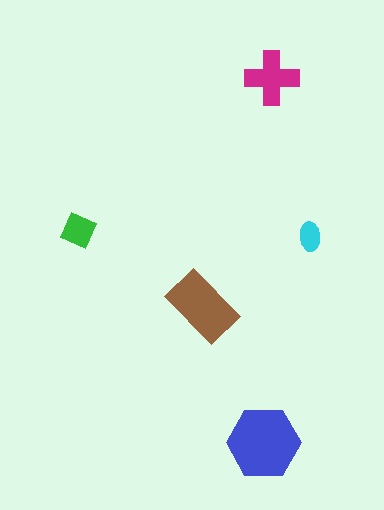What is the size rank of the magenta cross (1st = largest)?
3rd.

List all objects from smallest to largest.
The cyan ellipse, the green diamond, the magenta cross, the brown rectangle, the blue hexagon.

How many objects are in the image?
There are 5 objects in the image.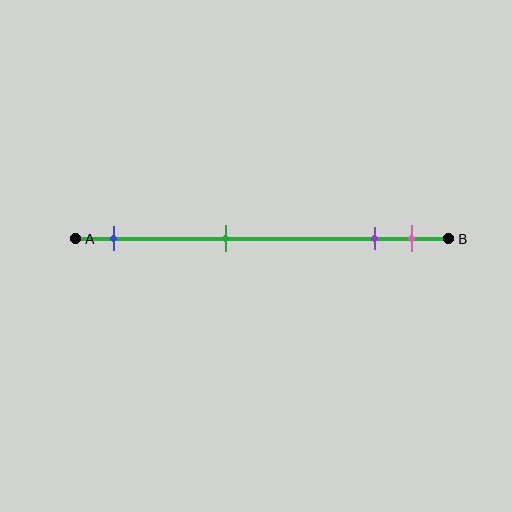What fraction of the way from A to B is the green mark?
The green mark is approximately 40% (0.4) of the way from A to B.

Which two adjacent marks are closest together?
The purple and pink marks are the closest adjacent pair.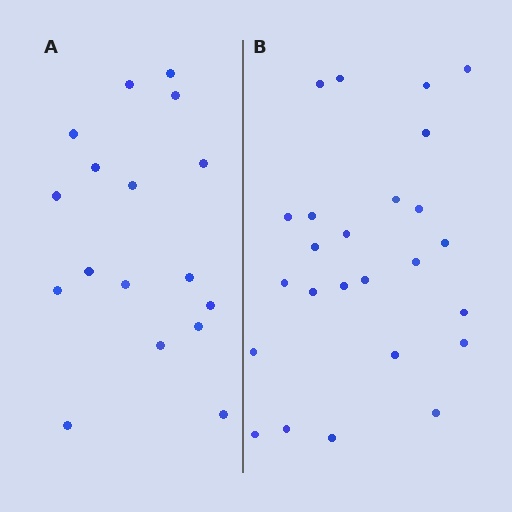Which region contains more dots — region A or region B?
Region B (the right region) has more dots.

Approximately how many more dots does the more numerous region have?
Region B has roughly 8 or so more dots than region A.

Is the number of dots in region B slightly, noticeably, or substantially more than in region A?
Region B has substantially more. The ratio is roughly 1.5 to 1.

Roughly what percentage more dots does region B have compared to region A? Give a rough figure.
About 45% more.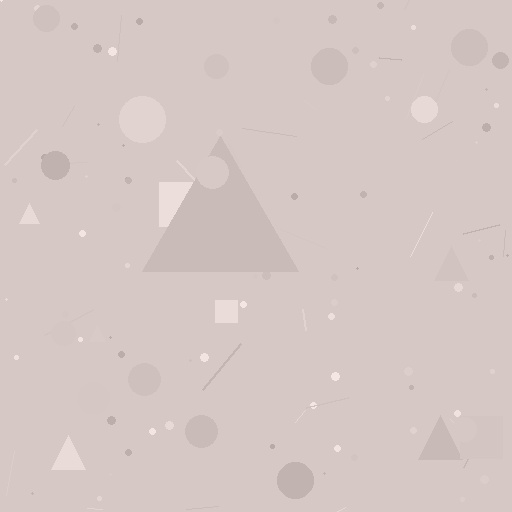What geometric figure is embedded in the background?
A triangle is embedded in the background.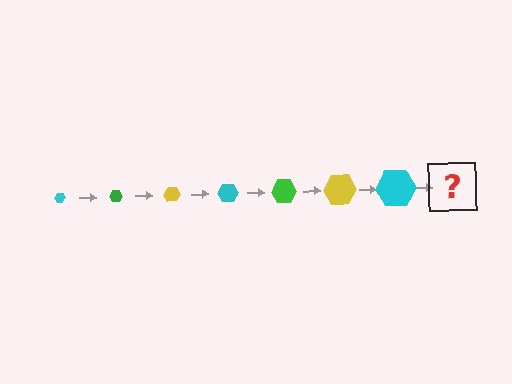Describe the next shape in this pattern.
It should be a green hexagon, larger than the previous one.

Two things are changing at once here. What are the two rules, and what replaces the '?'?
The two rules are that the hexagon grows larger each step and the color cycles through cyan, green, and yellow. The '?' should be a green hexagon, larger than the previous one.